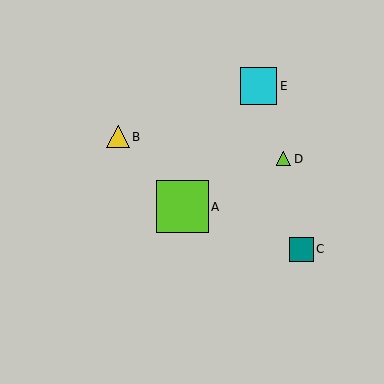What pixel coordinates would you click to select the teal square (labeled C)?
Click at (301, 249) to select the teal square C.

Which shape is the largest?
The lime square (labeled A) is the largest.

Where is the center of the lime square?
The center of the lime square is at (183, 207).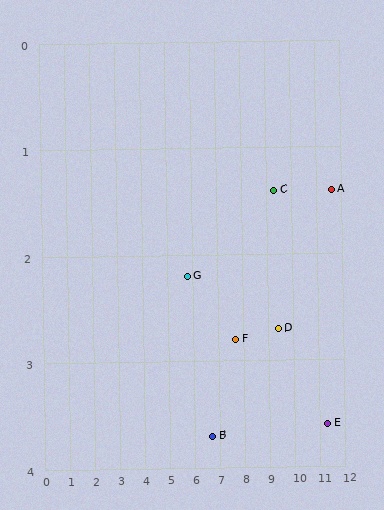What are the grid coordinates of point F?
Point F is at approximately (7.7, 2.8).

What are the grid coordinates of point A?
Point A is at approximately (11.6, 1.4).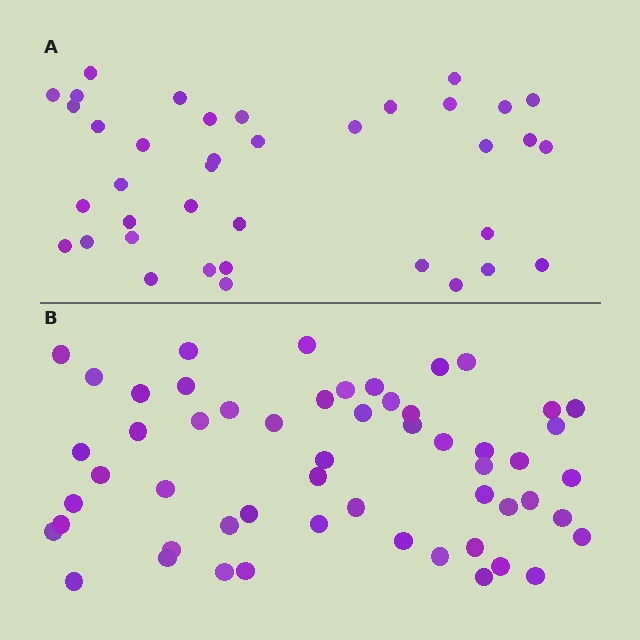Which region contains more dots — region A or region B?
Region B (the bottom region) has more dots.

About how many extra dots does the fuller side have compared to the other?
Region B has approximately 15 more dots than region A.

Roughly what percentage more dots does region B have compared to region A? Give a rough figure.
About 45% more.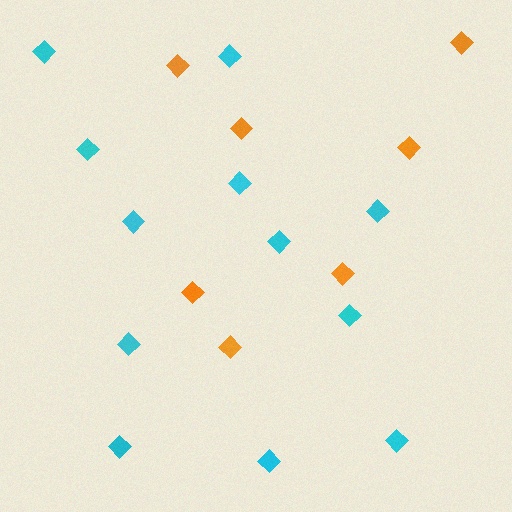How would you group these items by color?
There are 2 groups: one group of cyan diamonds (12) and one group of orange diamonds (7).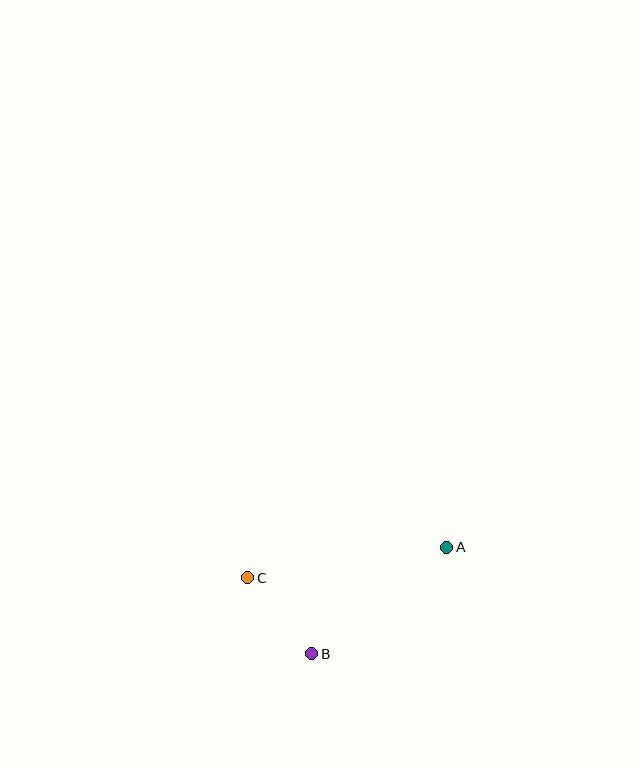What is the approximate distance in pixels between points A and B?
The distance between A and B is approximately 172 pixels.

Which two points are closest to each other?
Points B and C are closest to each other.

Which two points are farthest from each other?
Points A and C are farthest from each other.